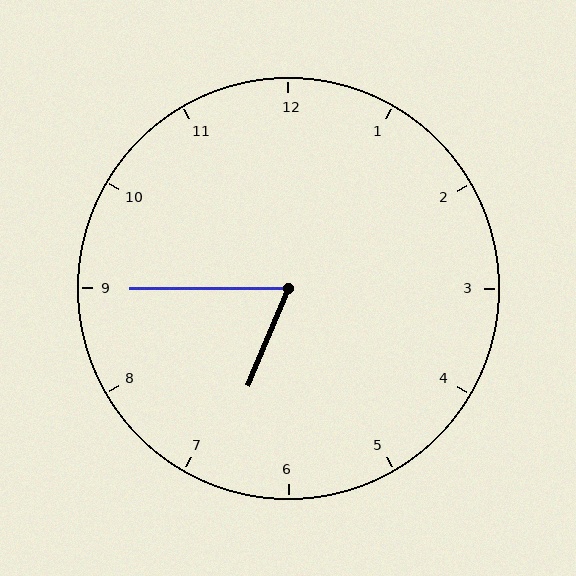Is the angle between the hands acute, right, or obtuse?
It is acute.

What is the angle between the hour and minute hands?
Approximately 68 degrees.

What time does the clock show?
6:45.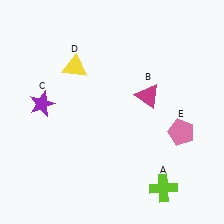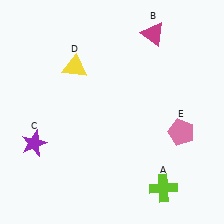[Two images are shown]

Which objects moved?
The objects that moved are: the magenta triangle (B), the purple star (C).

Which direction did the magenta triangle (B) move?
The magenta triangle (B) moved up.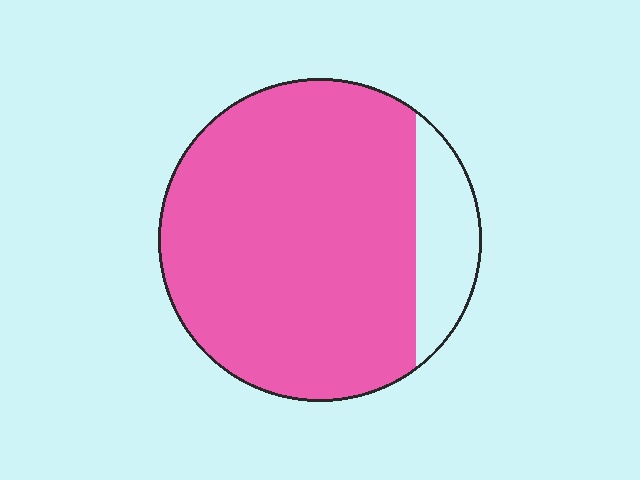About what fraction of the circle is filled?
About five sixths (5/6).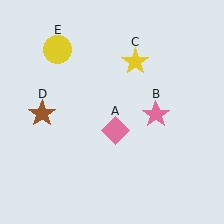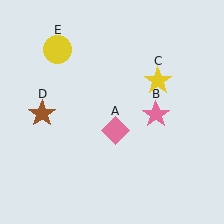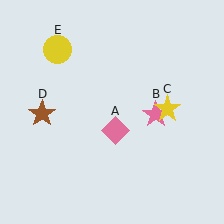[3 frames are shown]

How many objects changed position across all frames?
1 object changed position: yellow star (object C).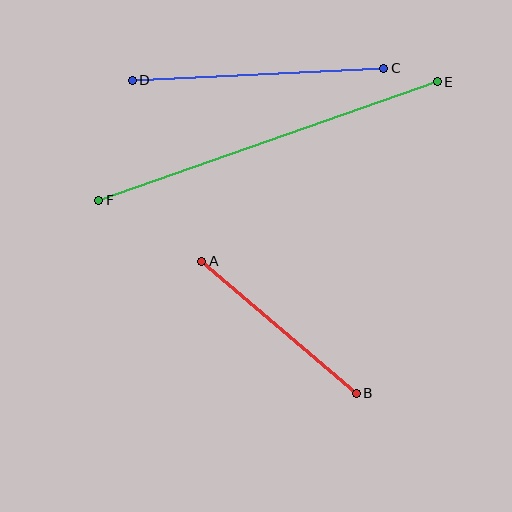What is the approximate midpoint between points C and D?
The midpoint is at approximately (258, 74) pixels.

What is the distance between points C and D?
The distance is approximately 252 pixels.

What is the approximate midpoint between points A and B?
The midpoint is at approximately (279, 327) pixels.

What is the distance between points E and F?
The distance is approximately 359 pixels.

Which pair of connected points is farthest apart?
Points E and F are farthest apart.